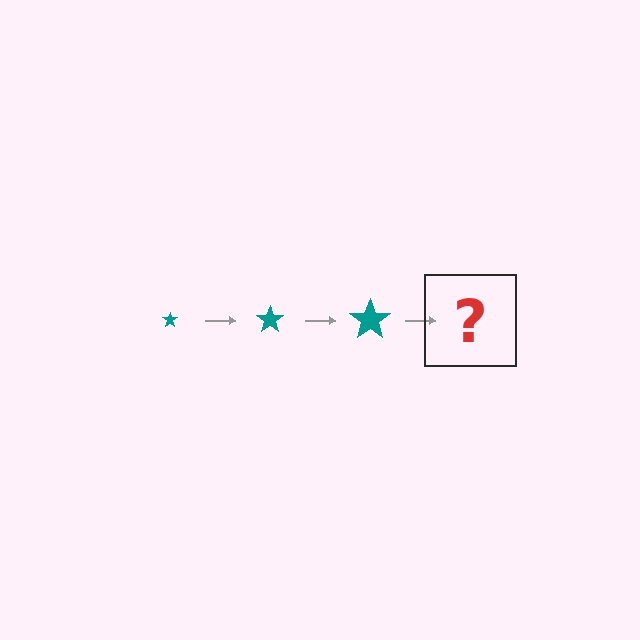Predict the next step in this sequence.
The next step is a teal star, larger than the previous one.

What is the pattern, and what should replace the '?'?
The pattern is that the star gets progressively larger each step. The '?' should be a teal star, larger than the previous one.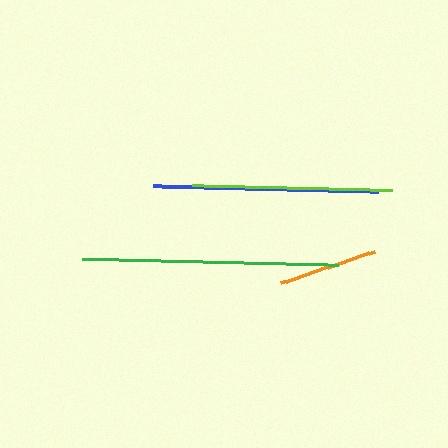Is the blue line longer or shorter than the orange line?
The blue line is longer than the orange line.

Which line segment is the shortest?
The orange line is the shortest at approximately 100 pixels.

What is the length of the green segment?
The green segment is approximately 255 pixels long.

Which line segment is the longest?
The green line is the longest at approximately 255 pixels.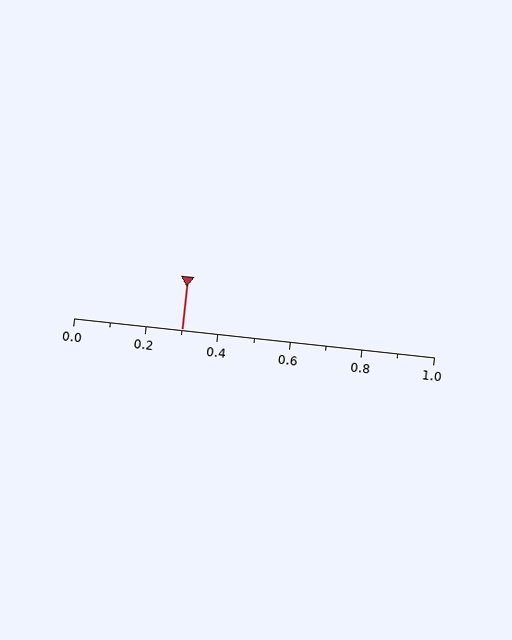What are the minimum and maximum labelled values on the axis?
The axis runs from 0.0 to 1.0.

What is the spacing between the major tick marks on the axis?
The major ticks are spaced 0.2 apart.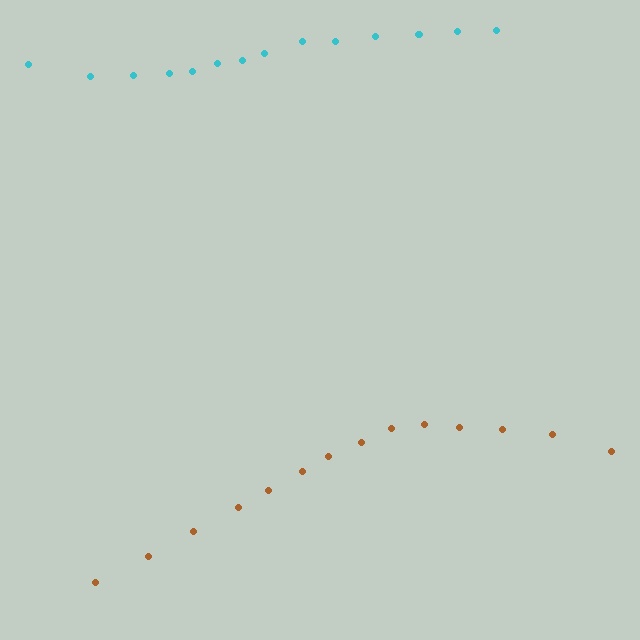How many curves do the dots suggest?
There are 2 distinct paths.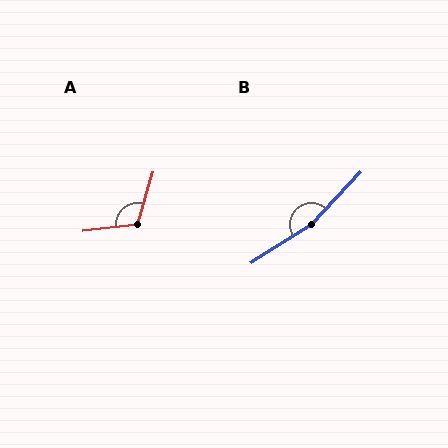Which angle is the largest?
B, at approximately 165 degrees.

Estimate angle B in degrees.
Approximately 165 degrees.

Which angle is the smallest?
A, at approximately 113 degrees.